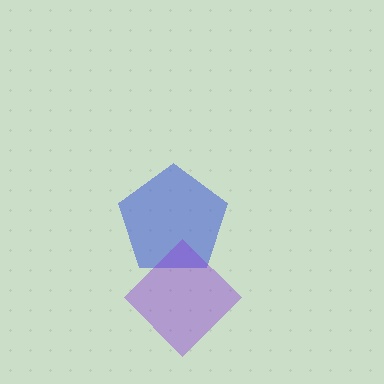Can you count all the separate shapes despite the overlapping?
Yes, there are 2 separate shapes.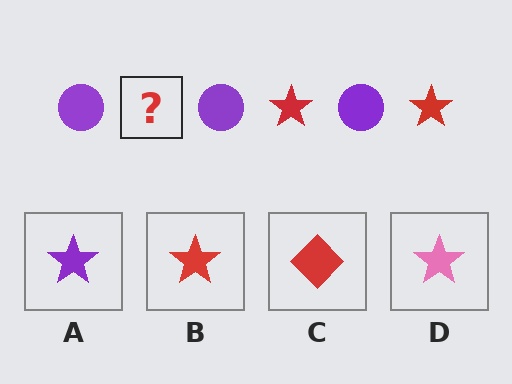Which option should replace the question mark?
Option B.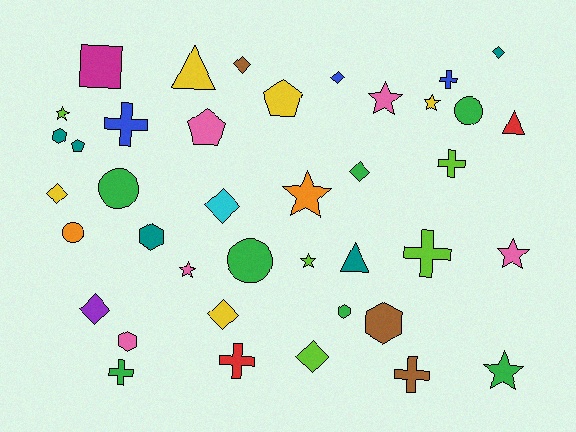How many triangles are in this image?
There are 3 triangles.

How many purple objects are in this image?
There is 1 purple object.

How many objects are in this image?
There are 40 objects.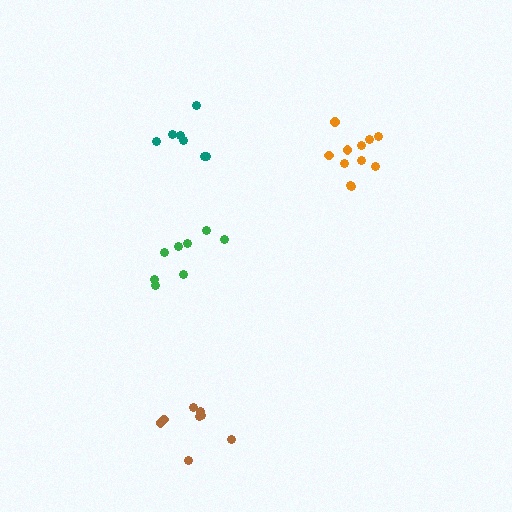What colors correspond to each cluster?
The clusters are colored: green, brown, teal, orange.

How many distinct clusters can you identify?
There are 4 distinct clusters.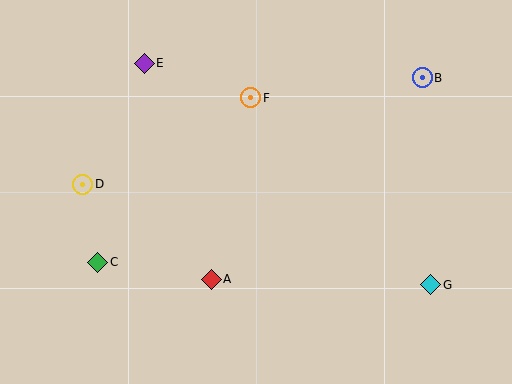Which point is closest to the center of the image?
Point F at (251, 98) is closest to the center.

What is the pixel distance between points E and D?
The distance between E and D is 136 pixels.